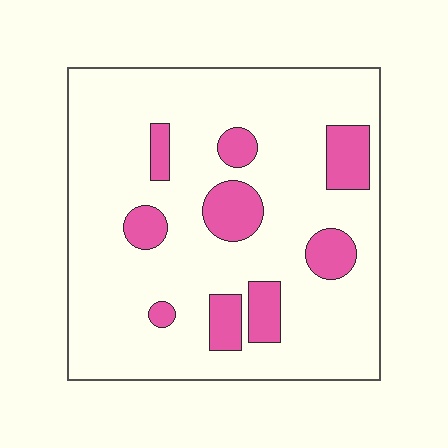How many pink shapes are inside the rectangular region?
9.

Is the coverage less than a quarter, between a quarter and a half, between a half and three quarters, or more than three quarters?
Less than a quarter.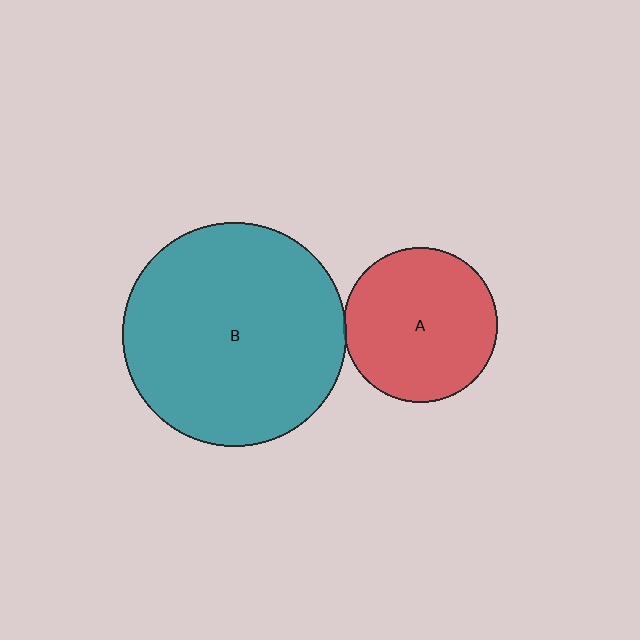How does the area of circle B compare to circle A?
Approximately 2.1 times.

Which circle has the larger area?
Circle B (teal).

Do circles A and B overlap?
Yes.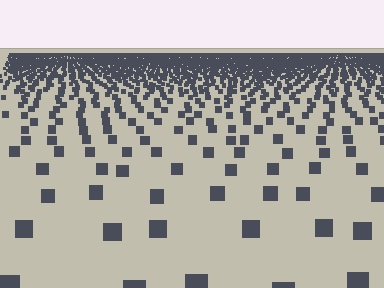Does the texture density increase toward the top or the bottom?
Density increases toward the top.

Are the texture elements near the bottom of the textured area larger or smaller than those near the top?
Larger. Near the bottom, elements are closer to the viewer and appear at a bigger on-screen size.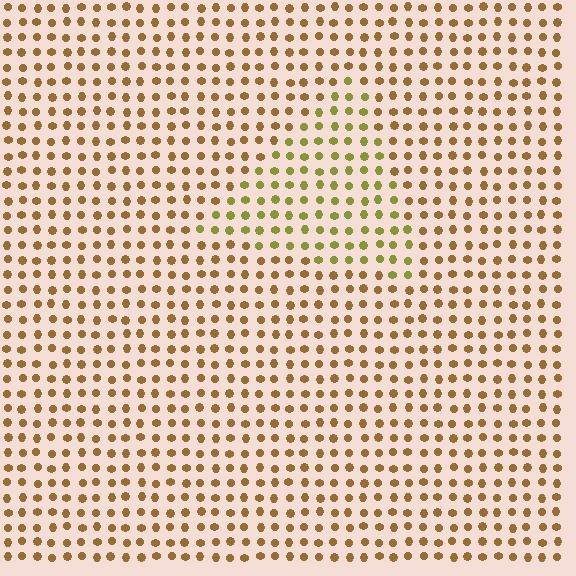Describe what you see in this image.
The image is filled with small brown elements in a uniform arrangement. A triangle-shaped region is visible where the elements are tinted to a slightly different hue, forming a subtle color boundary.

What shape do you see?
I see a triangle.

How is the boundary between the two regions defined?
The boundary is defined purely by a slight shift in hue (about 34 degrees). Spacing, size, and orientation are identical on both sides.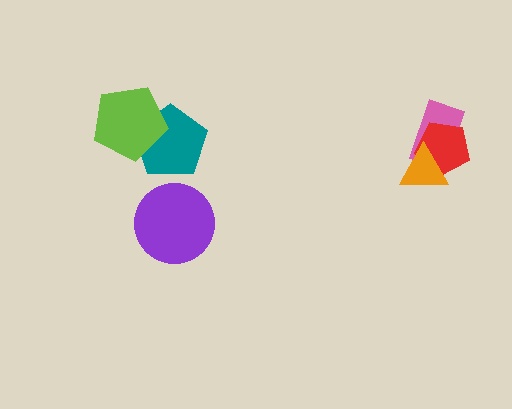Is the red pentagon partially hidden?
Yes, it is partially covered by another shape.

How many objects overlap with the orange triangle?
2 objects overlap with the orange triangle.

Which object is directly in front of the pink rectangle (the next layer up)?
The red pentagon is directly in front of the pink rectangle.